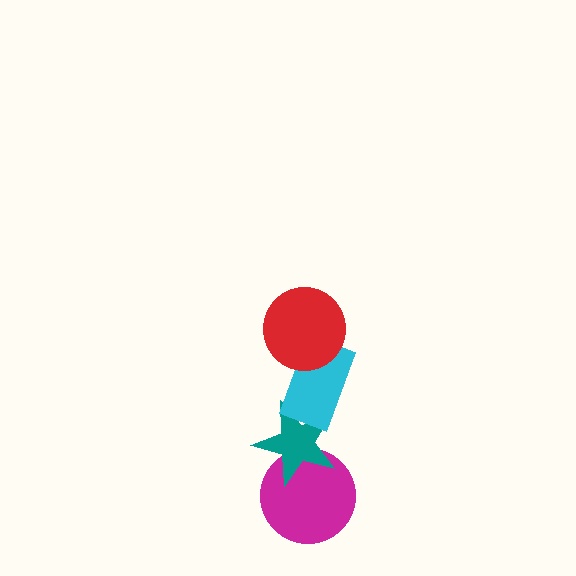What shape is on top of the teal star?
The cyan rectangle is on top of the teal star.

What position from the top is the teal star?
The teal star is 3rd from the top.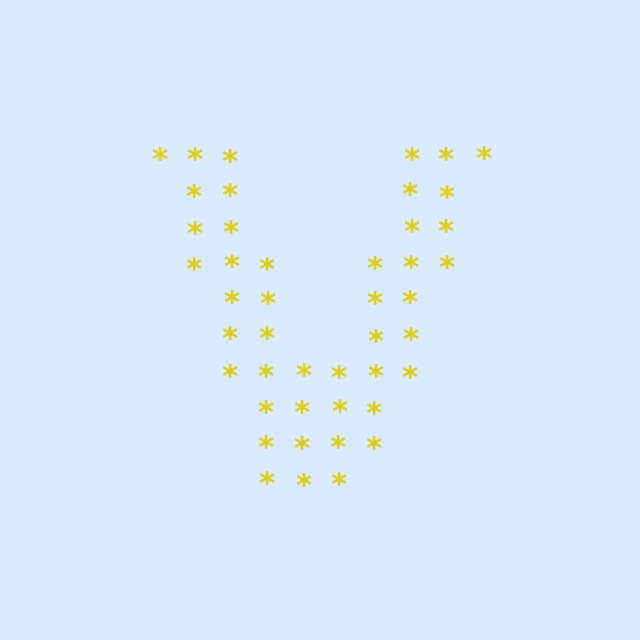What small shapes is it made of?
It is made of small asterisks.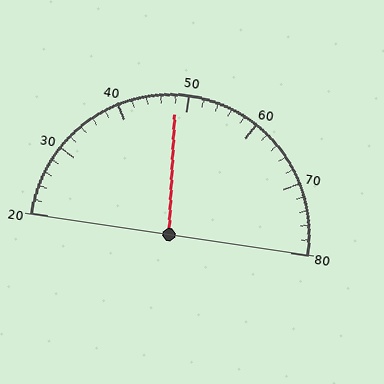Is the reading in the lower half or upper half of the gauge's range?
The reading is in the lower half of the range (20 to 80).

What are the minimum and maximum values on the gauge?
The gauge ranges from 20 to 80.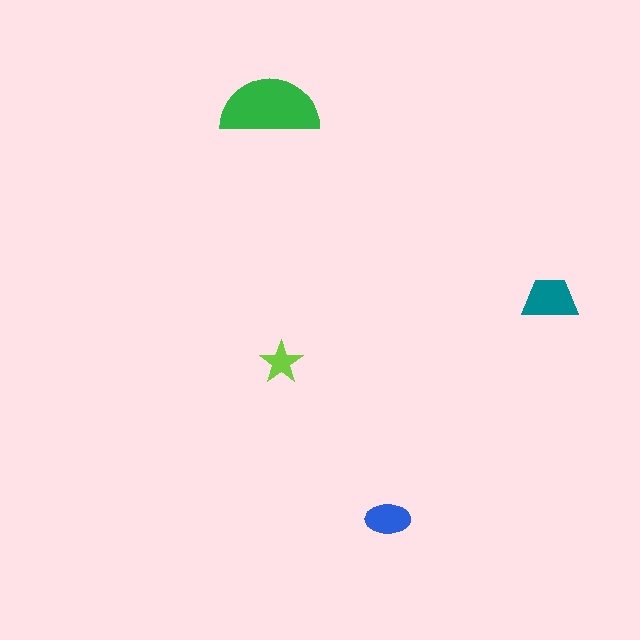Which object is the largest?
The green semicircle.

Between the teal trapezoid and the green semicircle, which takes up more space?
The green semicircle.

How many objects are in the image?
There are 4 objects in the image.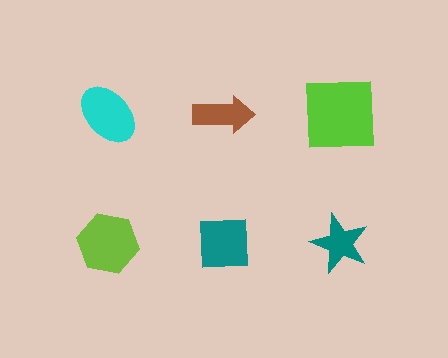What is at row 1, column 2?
A brown arrow.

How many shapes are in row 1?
3 shapes.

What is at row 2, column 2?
A teal square.